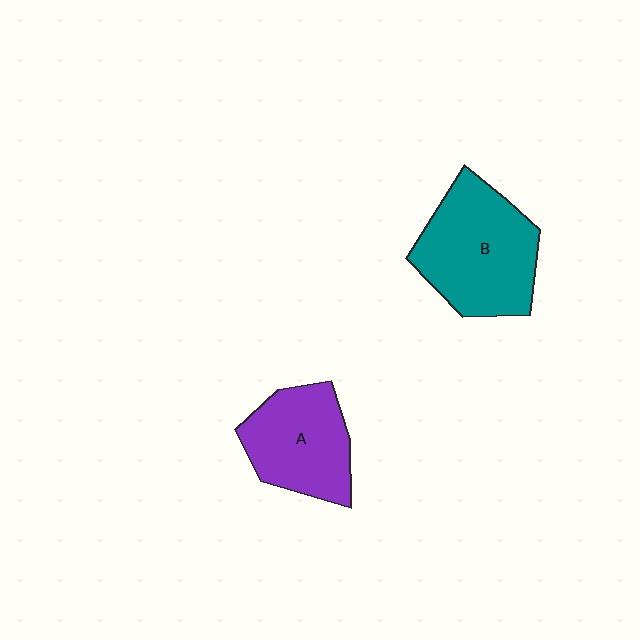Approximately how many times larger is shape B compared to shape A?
Approximately 1.3 times.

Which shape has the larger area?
Shape B (teal).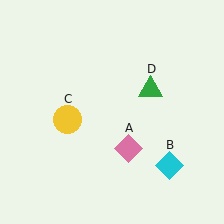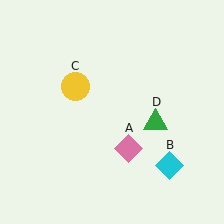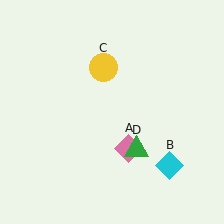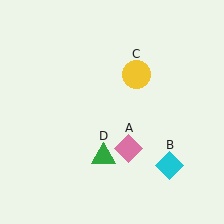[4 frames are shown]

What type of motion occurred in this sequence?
The yellow circle (object C), green triangle (object D) rotated clockwise around the center of the scene.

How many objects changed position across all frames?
2 objects changed position: yellow circle (object C), green triangle (object D).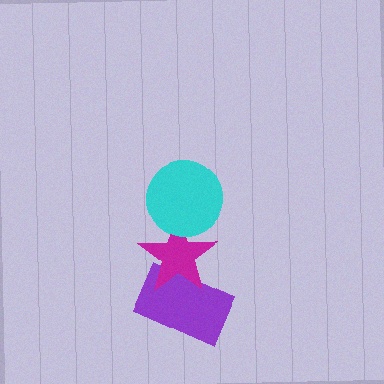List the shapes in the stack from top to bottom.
From top to bottom: the cyan circle, the magenta star, the purple rectangle.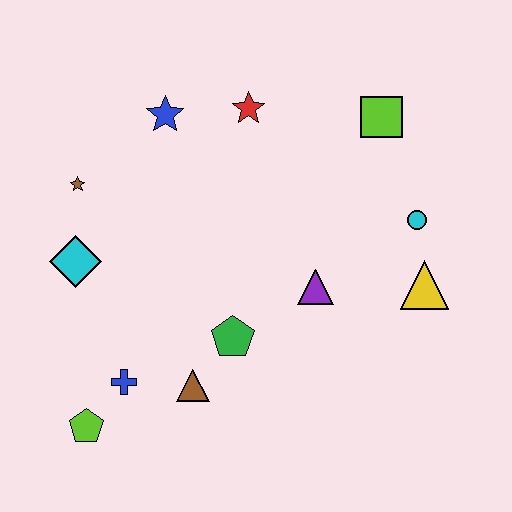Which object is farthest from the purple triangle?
The lime pentagon is farthest from the purple triangle.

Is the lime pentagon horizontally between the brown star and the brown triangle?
Yes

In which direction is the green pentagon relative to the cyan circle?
The green pentagon is to the left of the cyan circle.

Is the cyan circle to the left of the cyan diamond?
No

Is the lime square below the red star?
Yes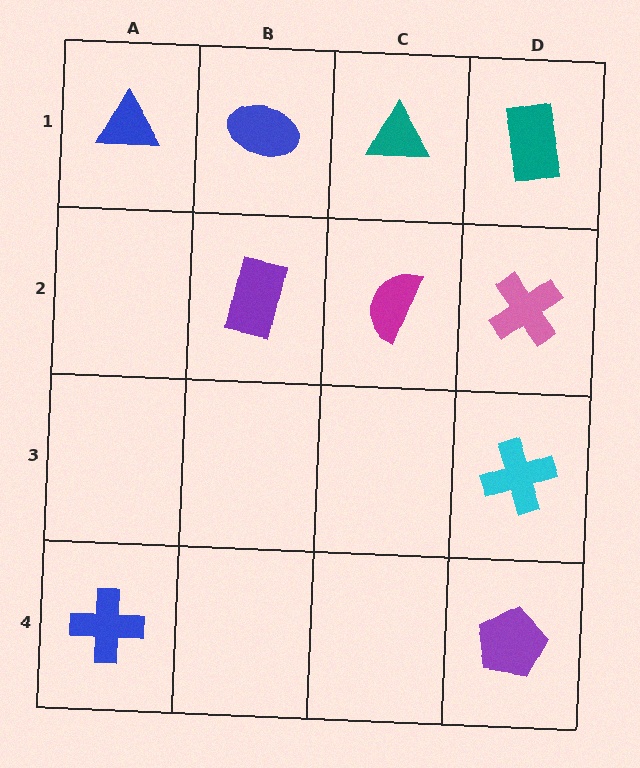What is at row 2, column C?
A magenta semicircle.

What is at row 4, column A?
A blue cross.